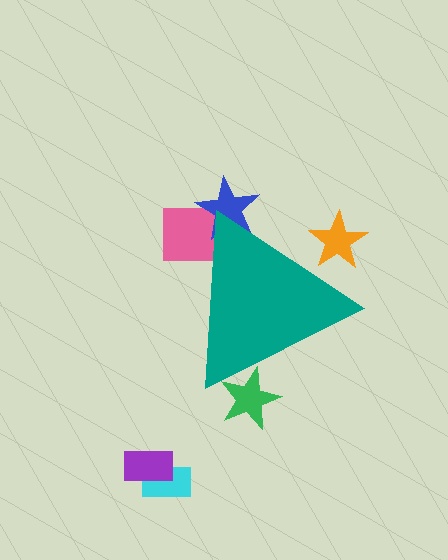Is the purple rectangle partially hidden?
No, the purple rectangle is fully visible.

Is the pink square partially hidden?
Yes, the pink square is partially hidden behind the teal triangle.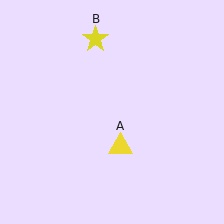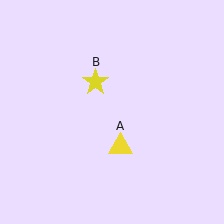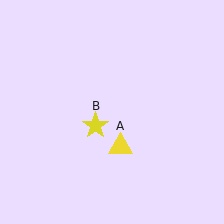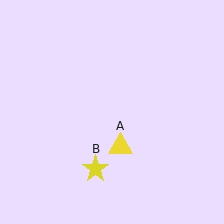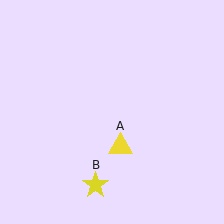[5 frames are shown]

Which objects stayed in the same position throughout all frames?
Yellow triangle (object A) remained stationary.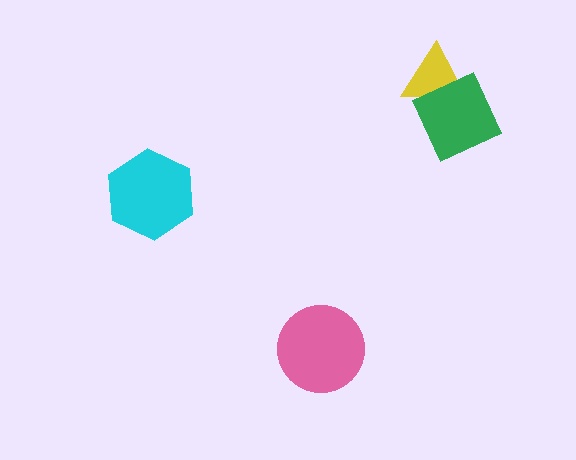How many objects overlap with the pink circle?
0 objects overlap with the pink circle.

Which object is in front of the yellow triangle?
The green diamond is in front of the yellow triangle.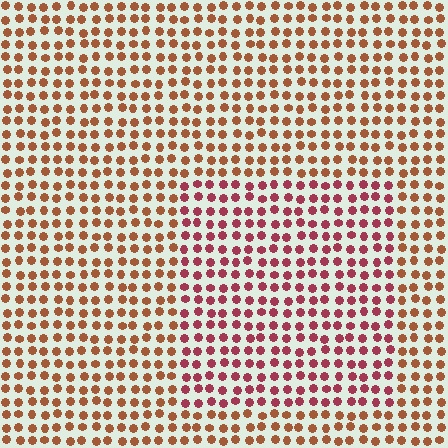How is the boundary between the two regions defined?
The boundary is defined purely by a slight shift in hue (about 35 degrees). Spacing, size, and orientation are identical on both sides.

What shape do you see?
I see a rectangle.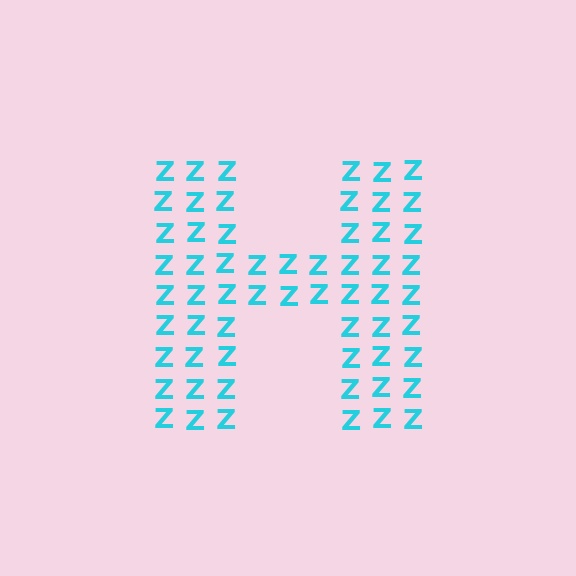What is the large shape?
The large shape is the letter H.